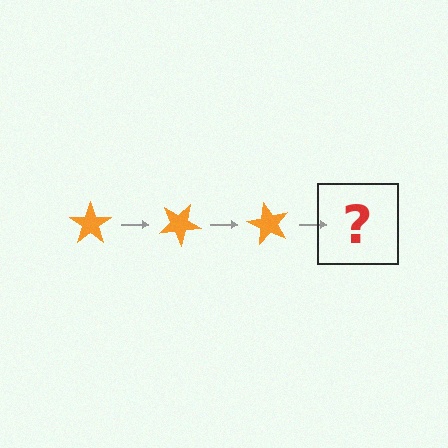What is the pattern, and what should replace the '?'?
The pattern is that the star rotates 30 degrees each step. The '?' should be an orange star rotated 90 degrees.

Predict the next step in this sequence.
The next step is an orange star rotated 90 degrees.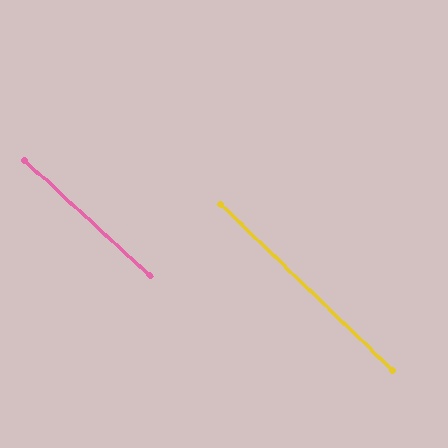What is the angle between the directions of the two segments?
Approximately 1 degree.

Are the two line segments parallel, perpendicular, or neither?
Parallel — their directions differ by only 1.4°.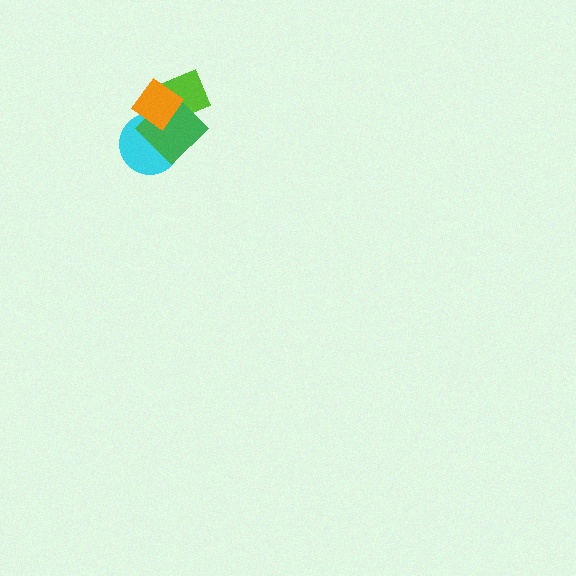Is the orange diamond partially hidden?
No, no other shape covers it.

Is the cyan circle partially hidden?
Yes, it is partially covered by another shape.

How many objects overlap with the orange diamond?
3 objects overlap with the orange diamond.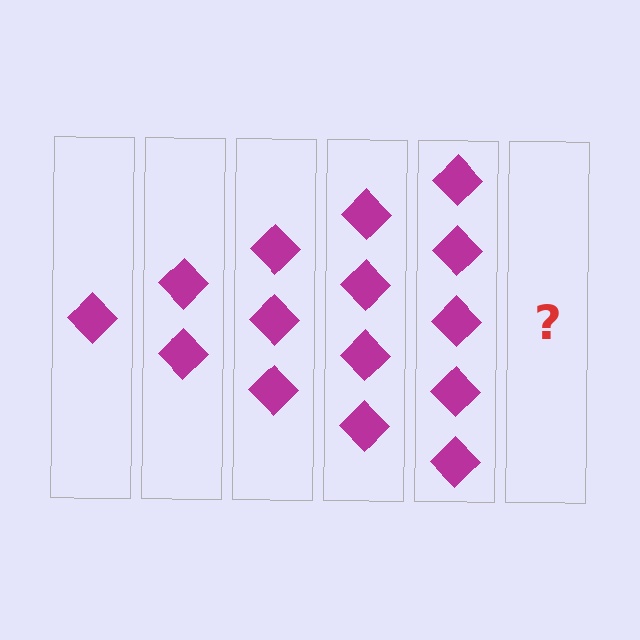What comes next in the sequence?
The next element should be 6 diamonds.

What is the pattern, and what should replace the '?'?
The pattern is that each step adds one more diamond. The '?' should be 6 diamonds.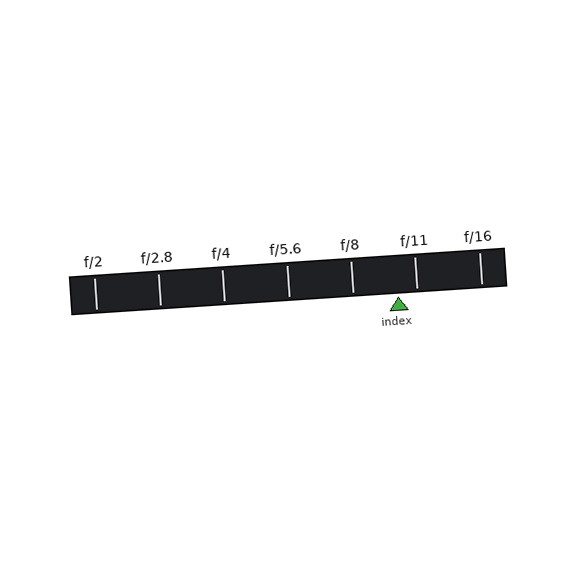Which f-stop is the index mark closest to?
The index mark is closest to f/11.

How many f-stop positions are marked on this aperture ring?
There are 7 f-stop positions marked.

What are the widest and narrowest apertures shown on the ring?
The widest aperture shown is f/2 and the narrowest is f/16.